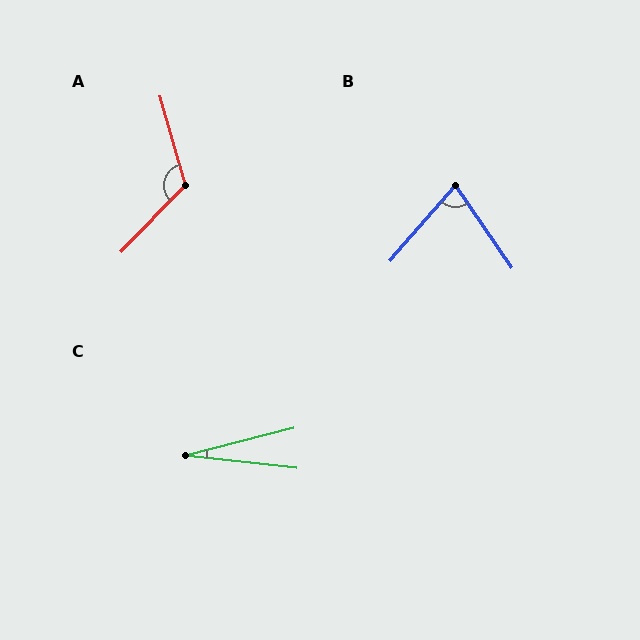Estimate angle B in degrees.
Approximately 75 degrees.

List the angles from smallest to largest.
C (21°), B (75°), A (120°).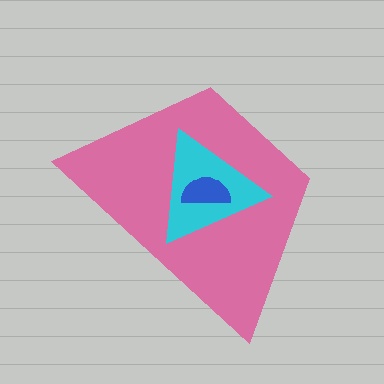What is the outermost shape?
The pink trapezoid.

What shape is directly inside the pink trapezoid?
The cyan triangle.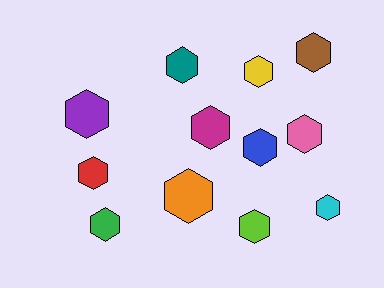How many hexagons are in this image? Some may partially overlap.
There are 12 hexagons.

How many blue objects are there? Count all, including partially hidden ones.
There is 1 blue object.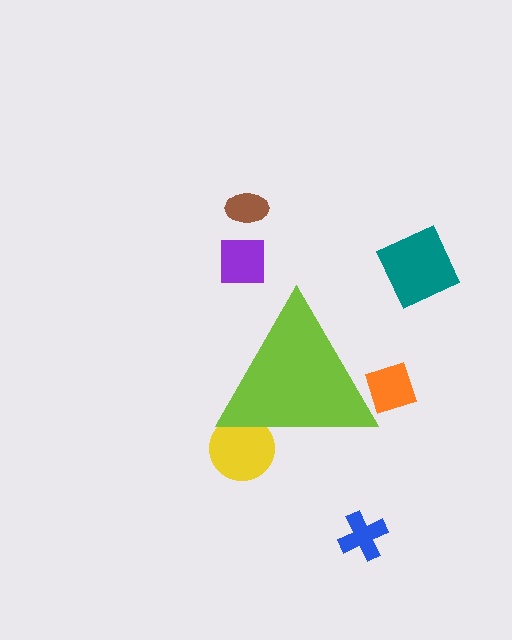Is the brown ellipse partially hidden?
No, the brown ellipse is fully visible.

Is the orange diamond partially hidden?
Yes, the orange diamond is partially hidden behind the lime triangle.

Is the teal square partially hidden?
No, the teal square is fully visible.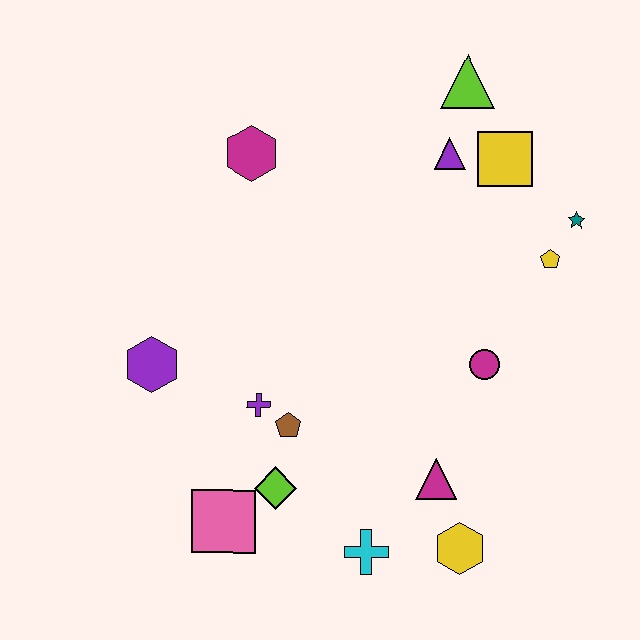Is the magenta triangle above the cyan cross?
Yes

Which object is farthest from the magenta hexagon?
The yellow hexagon is farthest from the magenta hexagon.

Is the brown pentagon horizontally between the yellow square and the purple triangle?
No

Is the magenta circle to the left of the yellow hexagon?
No